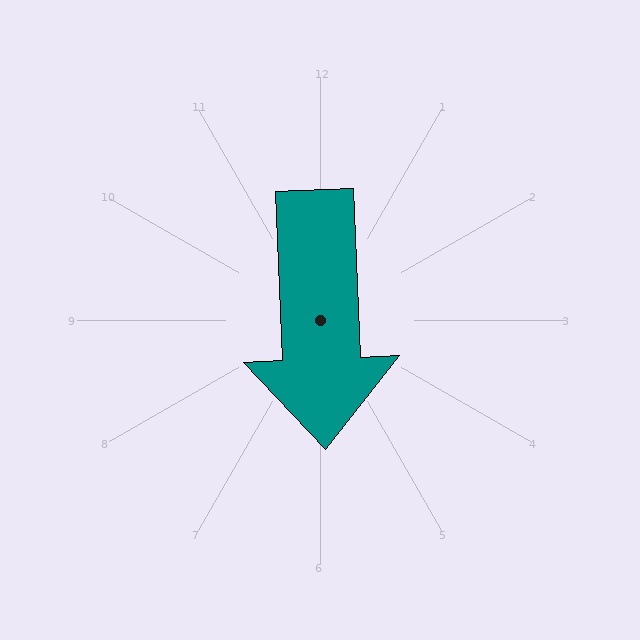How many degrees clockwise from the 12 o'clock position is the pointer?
Approximately 177 degrees.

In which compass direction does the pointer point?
South.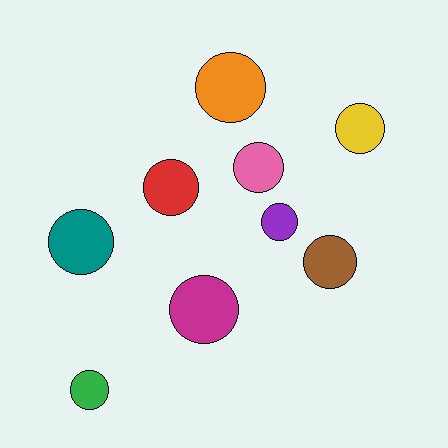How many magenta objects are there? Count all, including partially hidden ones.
There is 1 magenta object.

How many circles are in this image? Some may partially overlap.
There are 9 circles.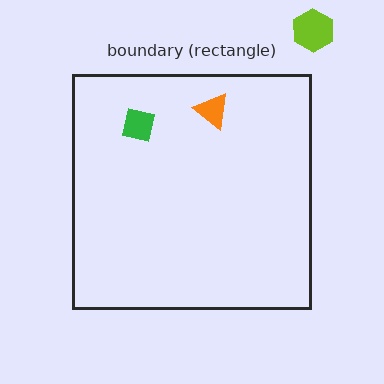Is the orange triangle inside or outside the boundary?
Inside.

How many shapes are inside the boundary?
2 inside, 1 outside.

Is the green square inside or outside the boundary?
Inside.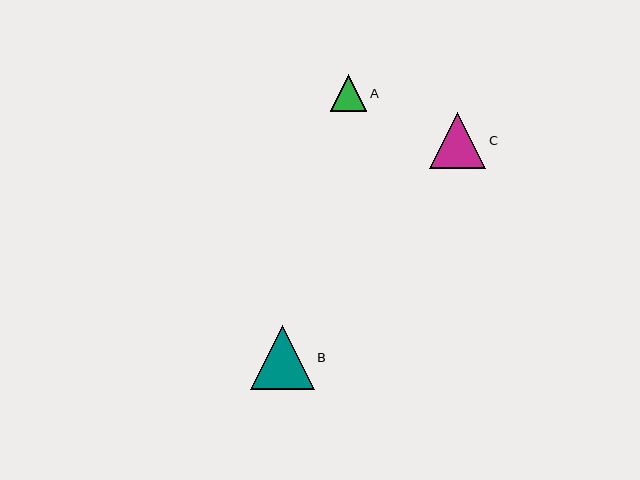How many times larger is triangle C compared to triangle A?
Triangle C is approximately 1.5 times the size of triangle A.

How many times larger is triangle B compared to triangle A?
Triangle B is approximately 1.7 times the size of triangle A.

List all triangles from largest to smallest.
From largest to smallest: B, C, A.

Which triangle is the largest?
Triangle B is the largest with a size of approximately 64 pixels.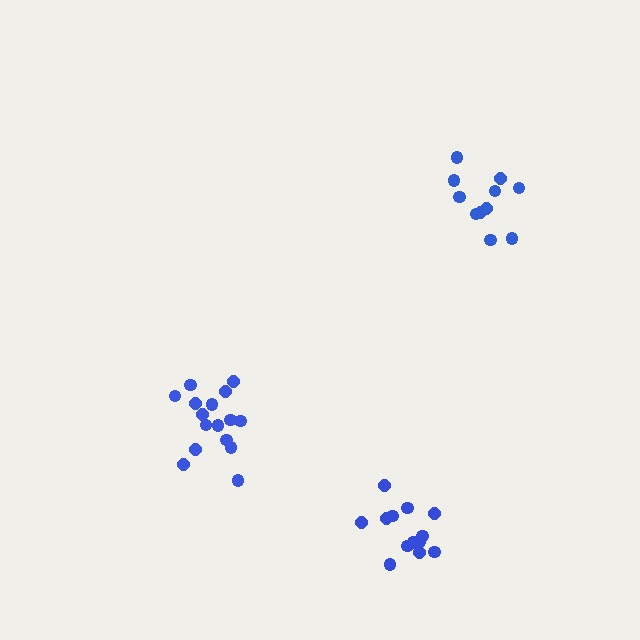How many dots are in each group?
Group 1: 11 dots, Group 2: 14 dots, Group 3: 16 dots (41 total).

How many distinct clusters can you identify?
There are 3 distinct clusters.